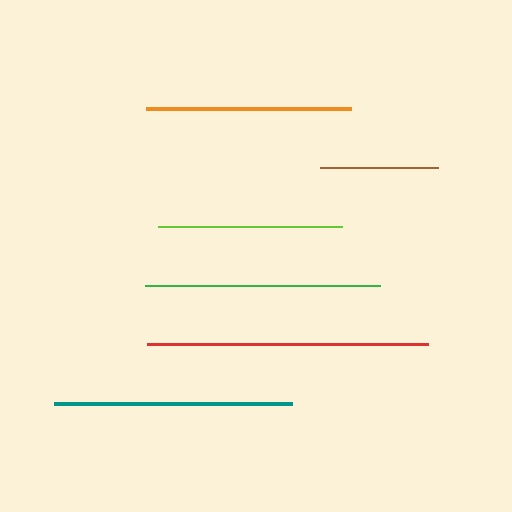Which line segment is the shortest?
The brown line is the shortest at approximately 117 pixels.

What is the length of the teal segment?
The teal segment is approximately 238 pixels long.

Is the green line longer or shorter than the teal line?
The teal line is longer than the green line.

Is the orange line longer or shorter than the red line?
The red line is longer than the orange line.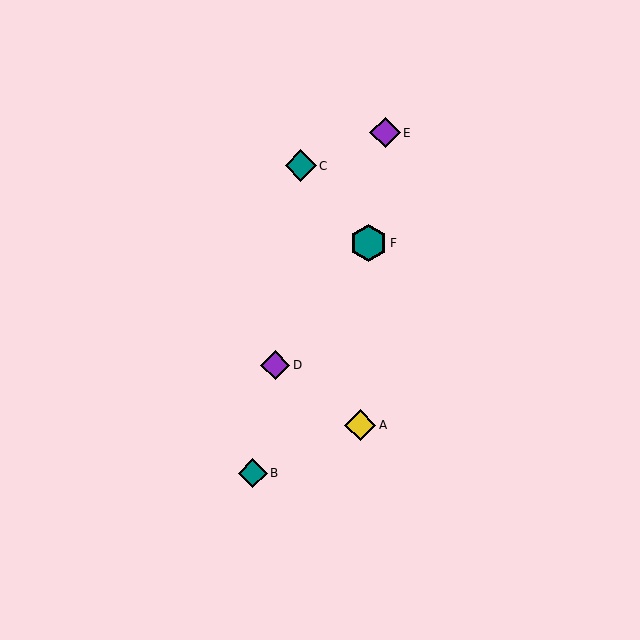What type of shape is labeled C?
Shape C is a teal diamond.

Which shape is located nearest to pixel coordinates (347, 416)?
The yellow diamond (labeled A) at (360, 425) is nearest to that location.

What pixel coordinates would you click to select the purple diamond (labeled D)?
Click at (275, 365) to select the purple diamond D.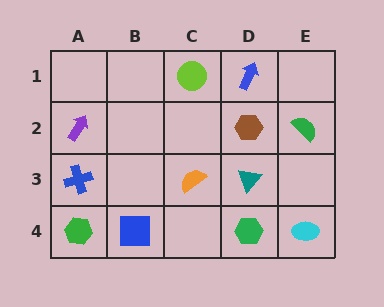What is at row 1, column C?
A lime circle.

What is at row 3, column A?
A blue cross.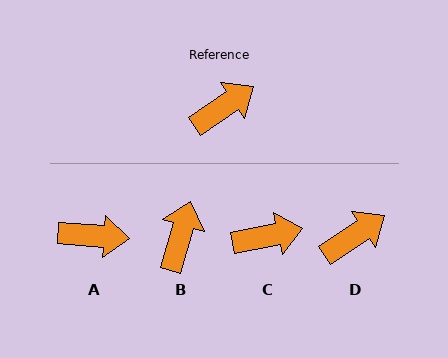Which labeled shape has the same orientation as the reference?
D.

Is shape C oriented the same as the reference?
No, it is off by about 23 degrees.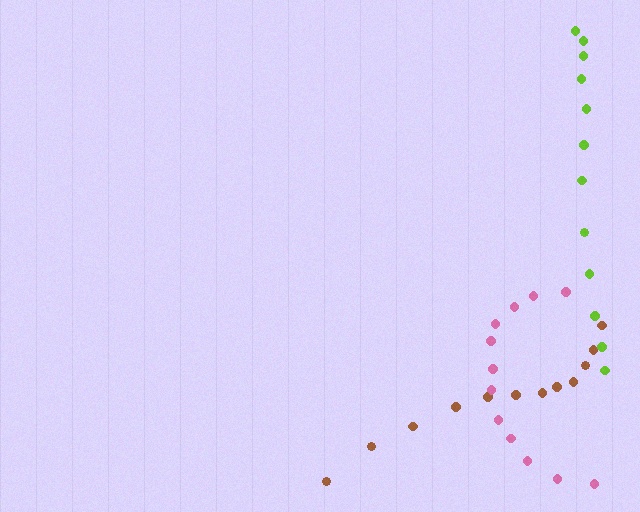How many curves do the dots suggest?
There are 3 distinct paths.